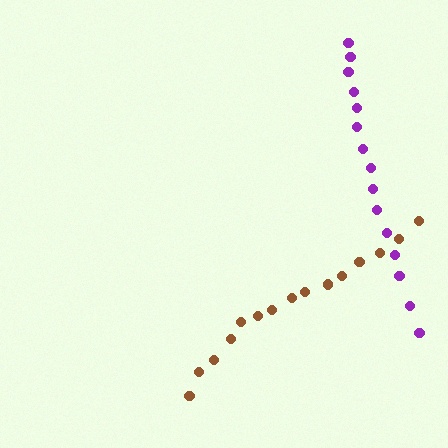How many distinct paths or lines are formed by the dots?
There are 2 distinct paths.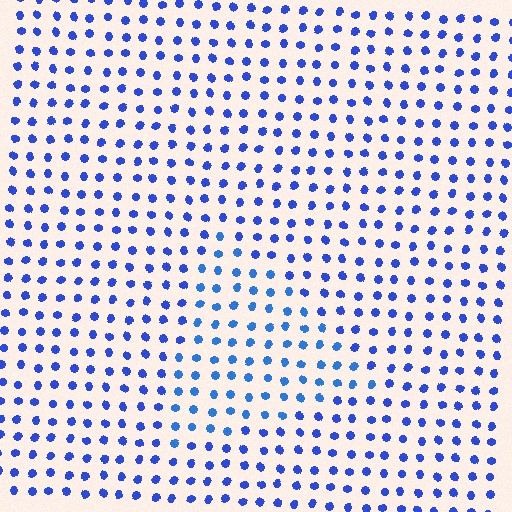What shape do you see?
I see a triangle.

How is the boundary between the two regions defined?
The boundary is defined purely by a slight shift in hue (about 16 degrees). Spacing, size, and orientation are identical on both sides.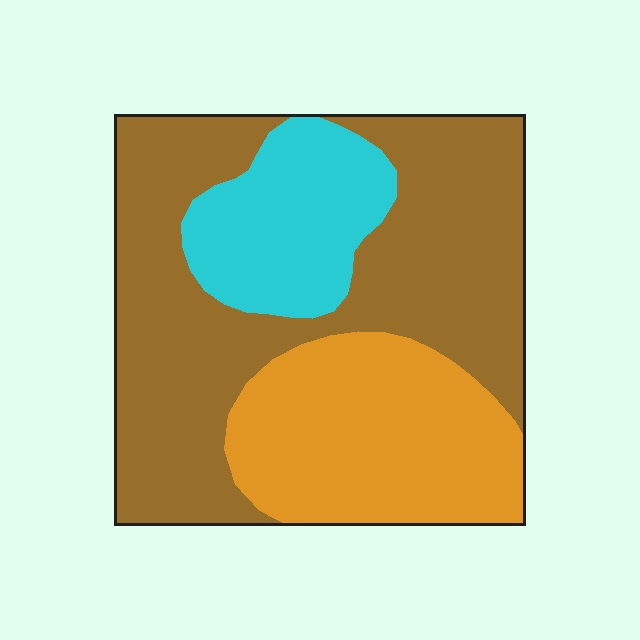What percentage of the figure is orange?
Orange covers 28% of the figure.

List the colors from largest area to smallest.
From largest to smallest: brown, orange, cyan.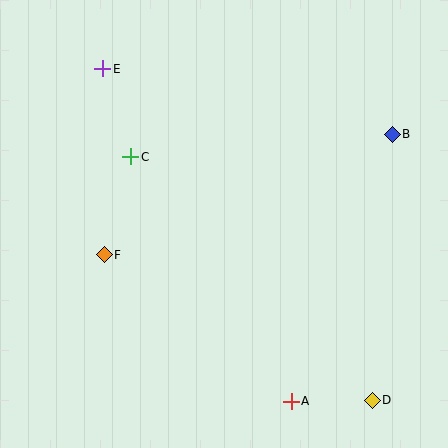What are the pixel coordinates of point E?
Point E is at (103, 69).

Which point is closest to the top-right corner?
Point B is closest to the top-right corner.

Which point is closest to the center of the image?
Point C at (131, 157) is closest to the center.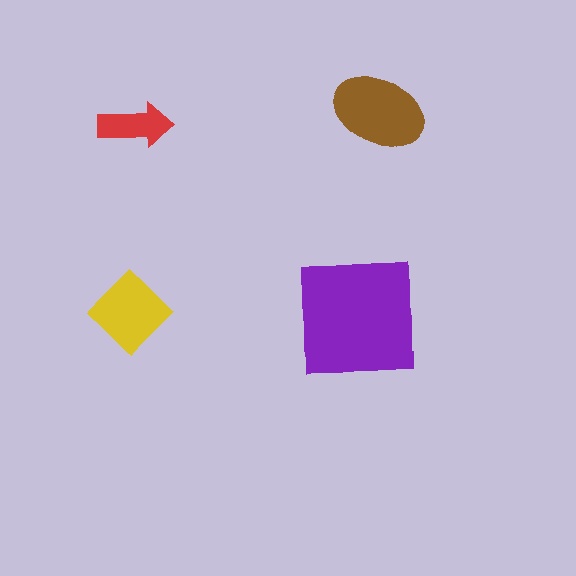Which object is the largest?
The purple square.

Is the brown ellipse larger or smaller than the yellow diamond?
Larger.